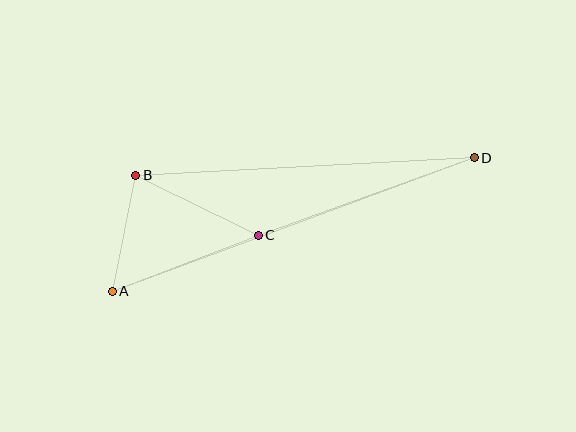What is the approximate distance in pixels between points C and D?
The distance between C and D is approximately 230 pixels.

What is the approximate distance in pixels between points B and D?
The distance between B and D is approximately 339 pixels.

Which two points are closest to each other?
Points A and B are closest to each other.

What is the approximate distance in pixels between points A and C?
The distance between A and C is approximately 156 pixels.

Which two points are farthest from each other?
Points A and D are farthest from each other.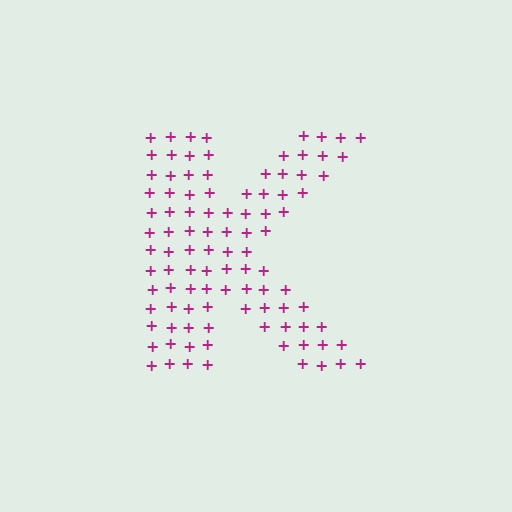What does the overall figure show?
The overall figure shows the letter K.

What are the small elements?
The small elements are plus signs.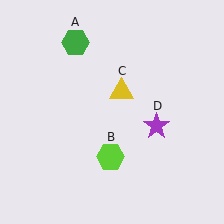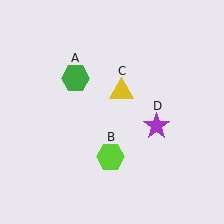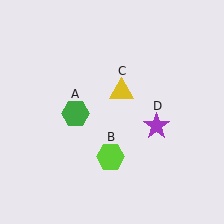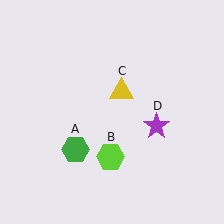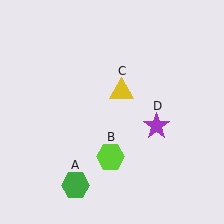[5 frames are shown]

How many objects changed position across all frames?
1 object changed position: green hexagon (object A).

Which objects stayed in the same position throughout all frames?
Lime hexagon (object B) and yellow triangle (object C) and purple star (object D) remained stationary.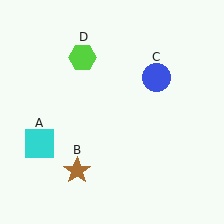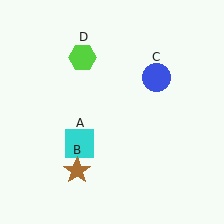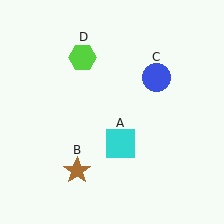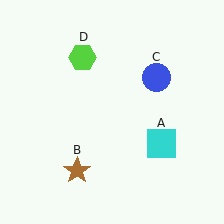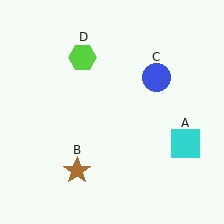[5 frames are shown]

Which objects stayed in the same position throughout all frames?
Brown star (object B) and blue circle (object C) and lime hexagon (object D) remained stationary.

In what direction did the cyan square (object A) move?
The cyan square (object A) moved right.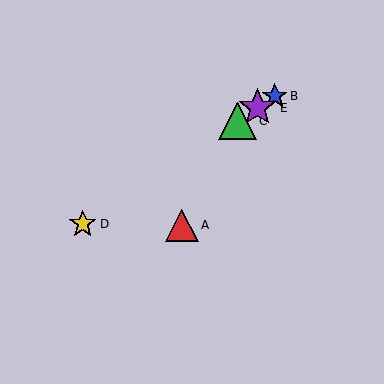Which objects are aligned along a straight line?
Objects B, C, D, E are aligned along a straight line.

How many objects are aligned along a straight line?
4 objects (B, C, D, E) are aligned along a straight line.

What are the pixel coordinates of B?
Object B is at (275, 96).